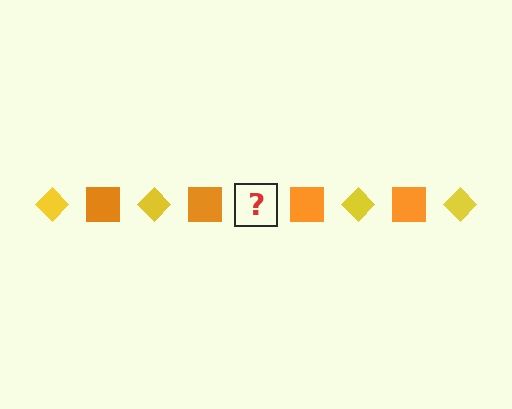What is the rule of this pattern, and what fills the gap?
The rule is that the pattern alternates between yellow diamond and orange square. The gap should be filled with a yellow diamond.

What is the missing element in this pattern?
The missing element is a yellow diamond.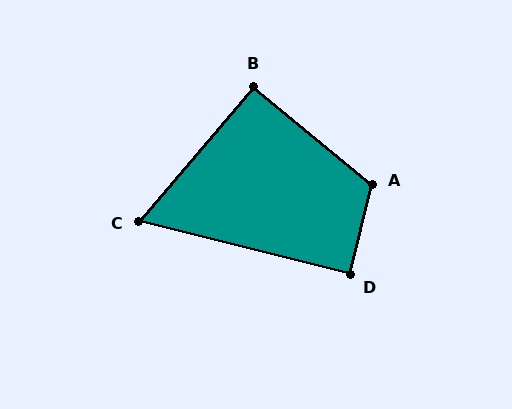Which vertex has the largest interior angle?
A, at approximately 116 degrees.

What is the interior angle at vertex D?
Approximately 89 degrees (approximately right).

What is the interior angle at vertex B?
Approximately 91 degrees (approximately right).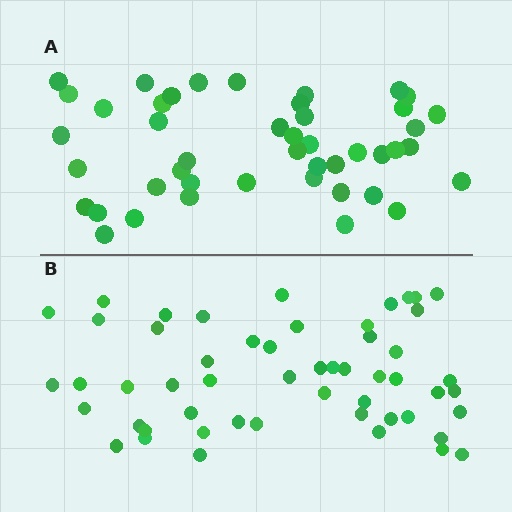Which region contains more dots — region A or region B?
Region B (the bottom region) has more dots.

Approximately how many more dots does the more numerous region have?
Region B has roughly 8 or so more dots than region A.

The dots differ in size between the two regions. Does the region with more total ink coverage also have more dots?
No. Region A has more total ink coverage because its dots are larger, but region B actually contains more individual dots. Total area can be misleading — the number of items is what matters here.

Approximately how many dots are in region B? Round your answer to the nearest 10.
About 50 dots. (The exact count is 53, which rounds to 50.)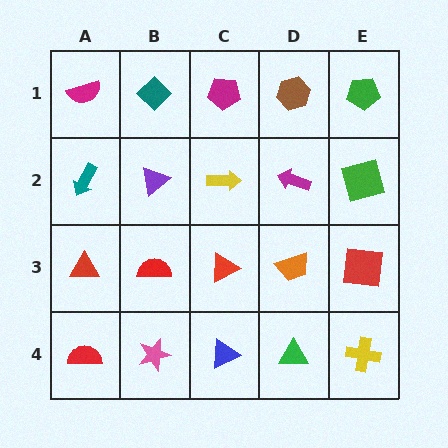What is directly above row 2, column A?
A magenta semicircle.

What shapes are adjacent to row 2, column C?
A magenta pentagon (row 1, column C), a red triangle (row 3, column C), a purple triangle (row 2, column B), a magenta arrow (row 2, column D).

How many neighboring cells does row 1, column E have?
2.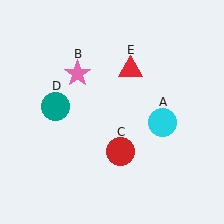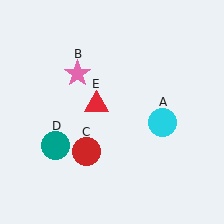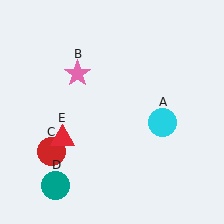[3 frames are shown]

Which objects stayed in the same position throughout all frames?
Cyan circle (object A) and pink star (object B) remained stationary.